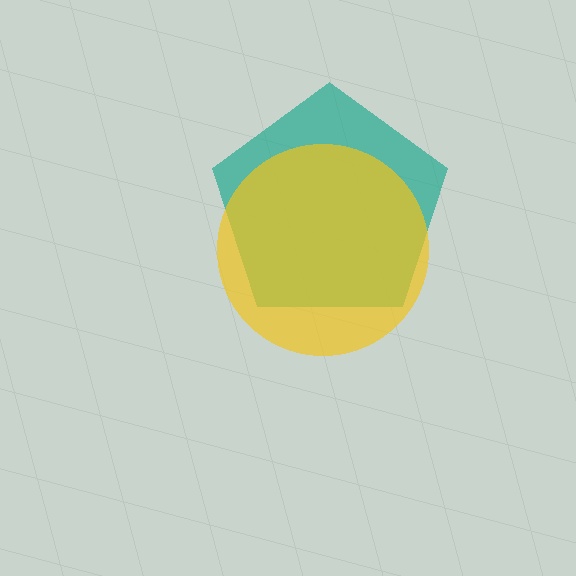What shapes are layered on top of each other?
The layered shapes are: a teal pentagon, a yellow circle.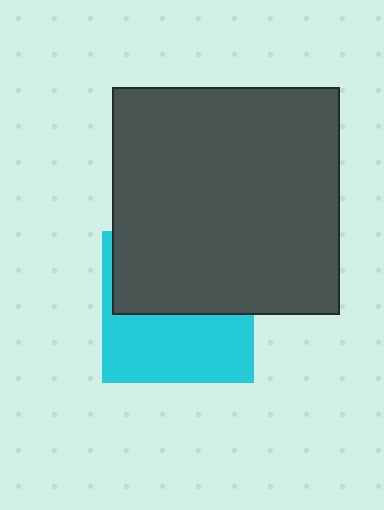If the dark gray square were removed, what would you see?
You would see the complete cyan square.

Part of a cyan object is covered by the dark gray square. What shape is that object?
It is a square.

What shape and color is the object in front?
The object in front is a dark gray square.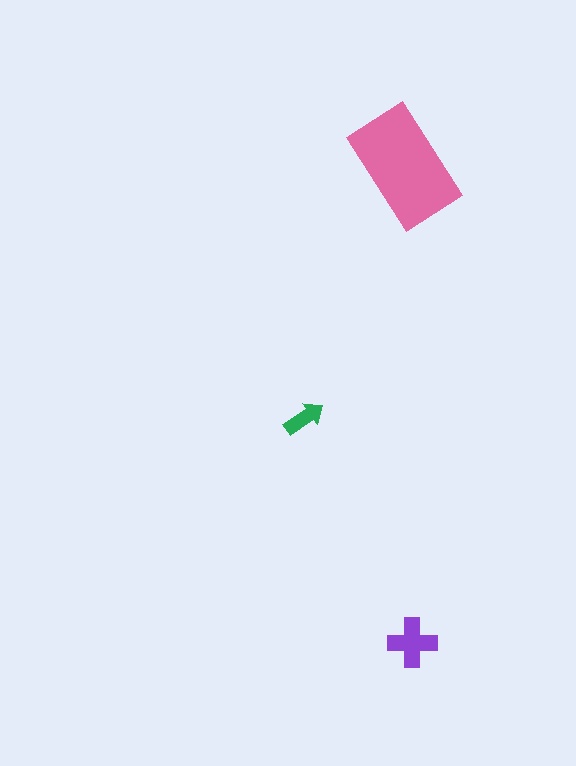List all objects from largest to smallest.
The pink rectangle, the purple cross, the green arrow.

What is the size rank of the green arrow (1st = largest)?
3rd.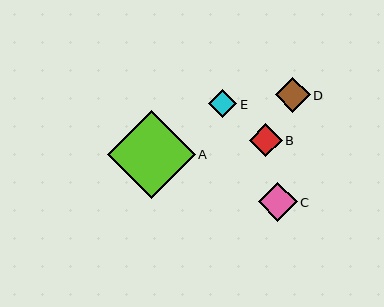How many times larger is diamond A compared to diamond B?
Diamond A is approximately 2.7 times the size of diamond B.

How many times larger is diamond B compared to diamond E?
Diamond B is approximately 1.2 times the size of diamond E.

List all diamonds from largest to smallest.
From largest to smallest: A, C, D, B, E.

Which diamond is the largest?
Diamond A is the largest with a size of approximately 88 pixels.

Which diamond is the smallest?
Diamond E is the smallest with a size of approximately 28 pixels.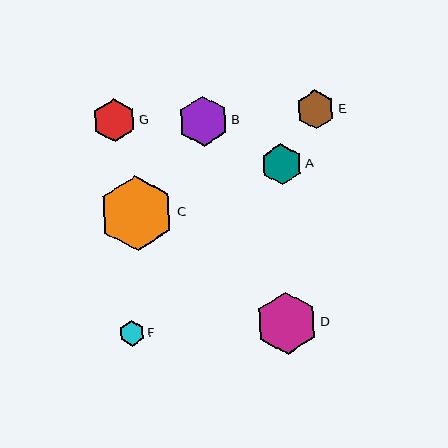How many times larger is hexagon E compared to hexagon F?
Hexagon E is approximately 1.5 times the size of hexagon F.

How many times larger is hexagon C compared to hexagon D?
Hexagon C is approximately 1.2 times the size of hexagon D.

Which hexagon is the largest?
Hexagon C is the largest with a size of approximately 75 pixels.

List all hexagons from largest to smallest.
From largest to smallest: C, D, B, G, A, E, F.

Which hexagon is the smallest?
Hexagon F is the smallest with a size of approximately 26 pixels.